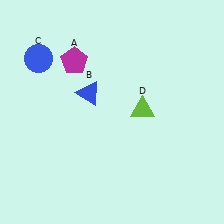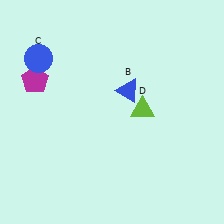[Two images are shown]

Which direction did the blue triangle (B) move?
The blue triangle (B) moved right.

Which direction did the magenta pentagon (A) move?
The magenta pentagon (A) moved left.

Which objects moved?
The objects that moved are: the magenta pentagon (A), the blue triangle (B).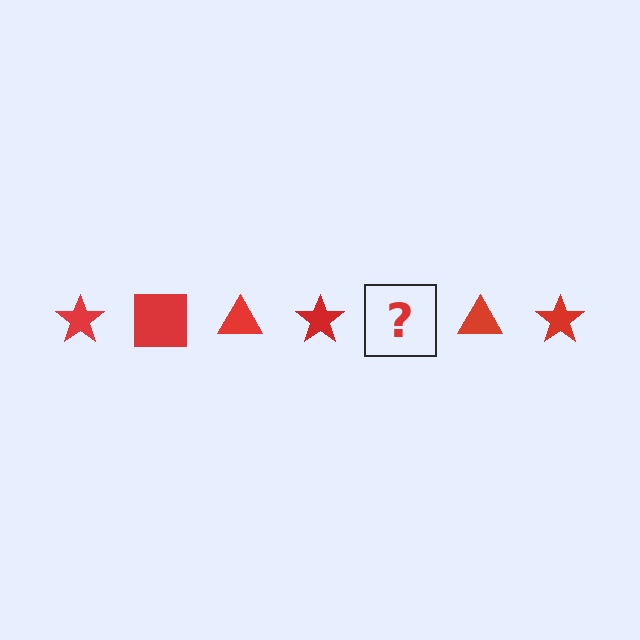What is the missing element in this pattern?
The missing element is a red square.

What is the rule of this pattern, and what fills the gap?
The rule is that the pattern cycles through star, square, triangle shapes in red. The gap should be filled with a red square.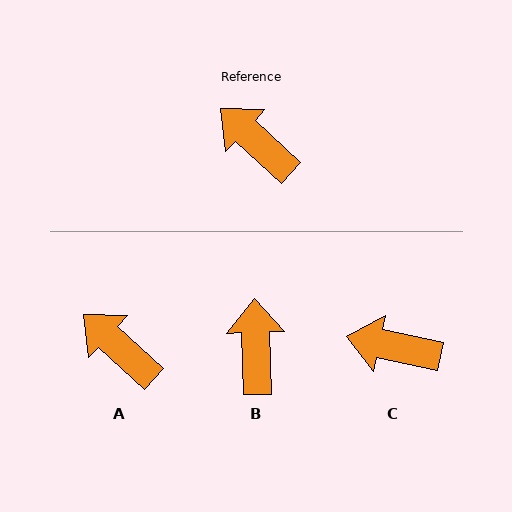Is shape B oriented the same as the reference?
No, it is off by about 45 degrees.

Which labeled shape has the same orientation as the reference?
A.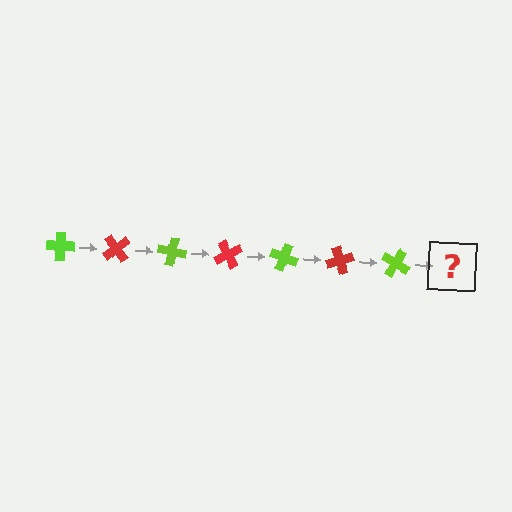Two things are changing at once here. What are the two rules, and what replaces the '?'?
The two rules are that it rotates 50 degrees each step and the color cycles through lime and red. The '?' should be a red cross, rotated 350 degrees from the start.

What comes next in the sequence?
The next element should be a red cross, rotated 350 degrees from the start.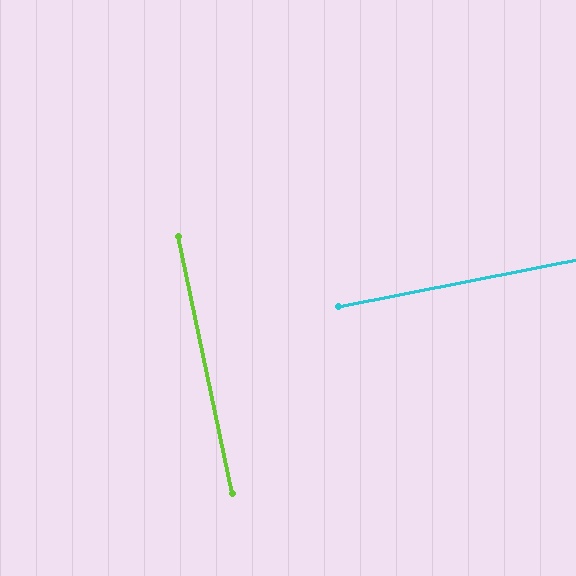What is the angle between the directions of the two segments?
Approximately 89 degrees.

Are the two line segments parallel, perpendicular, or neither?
Perpendicular — they meet at approximately 89°.